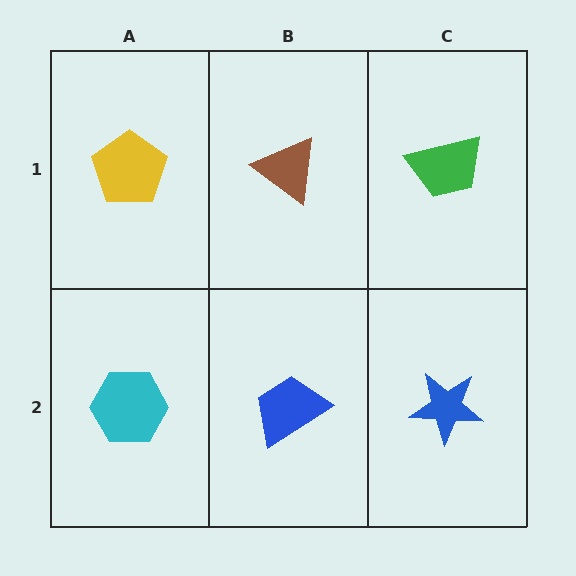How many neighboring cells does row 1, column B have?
3.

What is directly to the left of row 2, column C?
A blue trapezoid.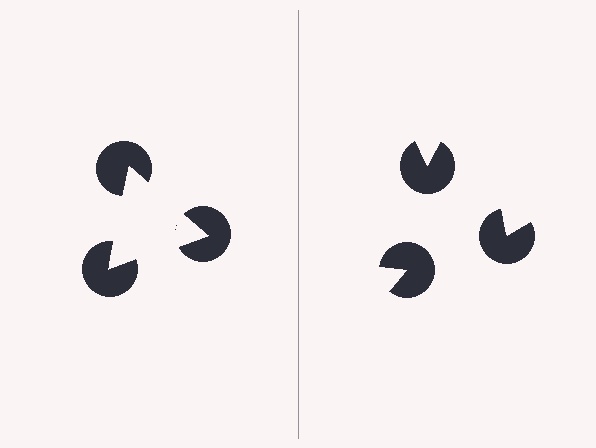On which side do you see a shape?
An illusory triangle appears on the left side. On the right side the wedge cuts are rotated, so no coherent shape forms.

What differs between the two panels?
The pac-man discs are positioned identically on both sides; only the wedge orientations differ. On the left they align to a triangle; on the right they are misaligned.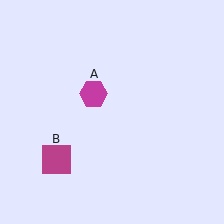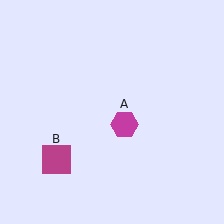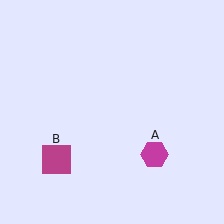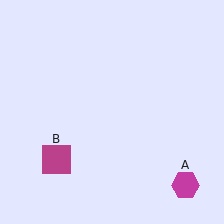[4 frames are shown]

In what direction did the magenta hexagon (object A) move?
The magenta hexagon (object A) moved down and to the right.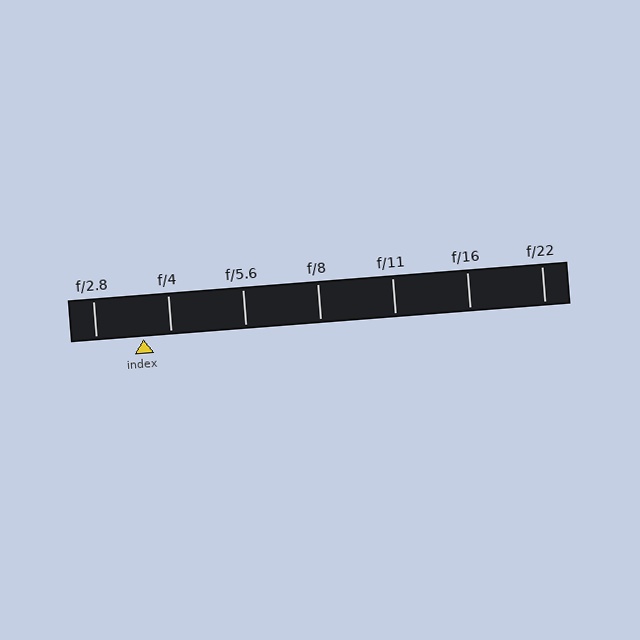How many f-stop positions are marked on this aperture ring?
There are 7 f-stop positions marked.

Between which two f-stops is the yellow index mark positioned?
The index mark is between f/2.8 and f/4.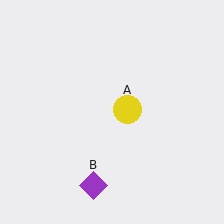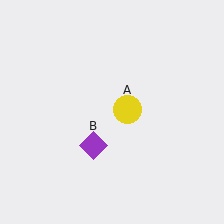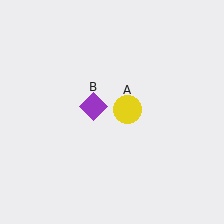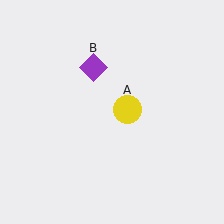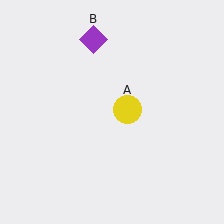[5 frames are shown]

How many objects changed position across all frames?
1 object changed position: purple diamond (object B).